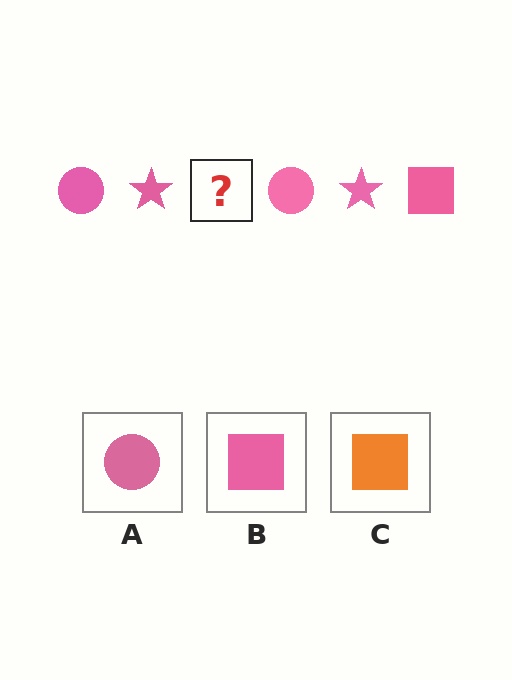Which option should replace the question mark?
Option B.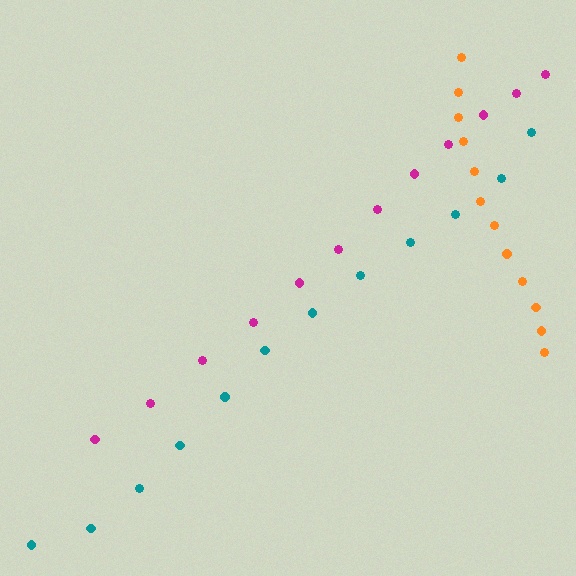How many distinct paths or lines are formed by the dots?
There are 3 distinct paths.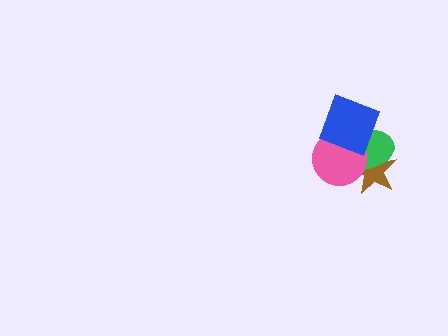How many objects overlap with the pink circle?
3 objects overlap with the pink circle.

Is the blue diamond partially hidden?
No, no other shape covers it.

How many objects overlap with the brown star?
3 objects overlap with the brown star.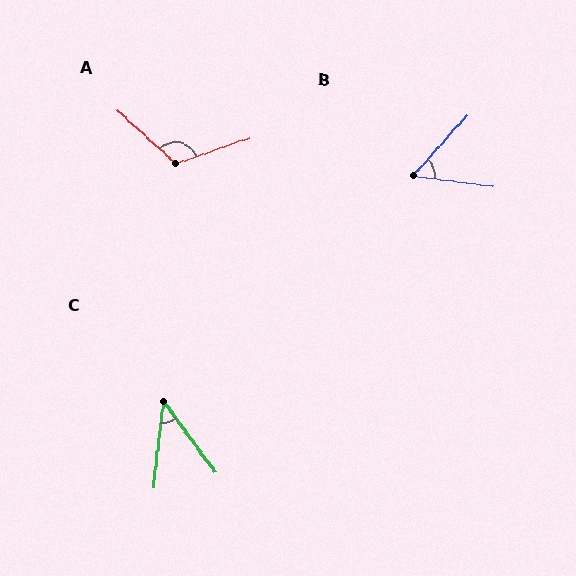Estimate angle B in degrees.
Approximately 56 degrees.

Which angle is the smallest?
C, at approximately 43 degrees.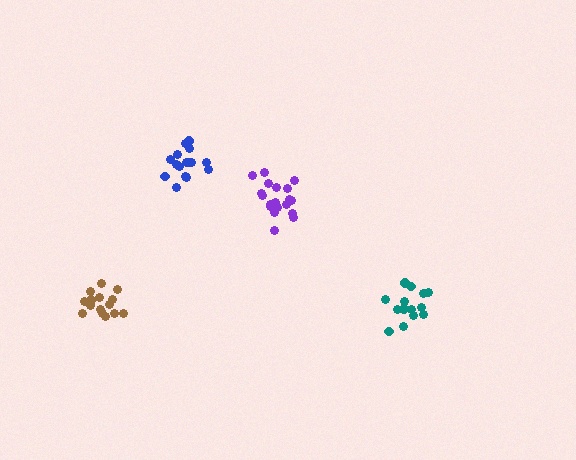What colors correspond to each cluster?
The clusters are colored: purple, blue, brown, teal.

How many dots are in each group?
Group 1: 19 dots, Group 2: 16 dots, Group 3: 16 dots, Group 4: 15 dots (66 total).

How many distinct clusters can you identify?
There are 4 distinct clusters.